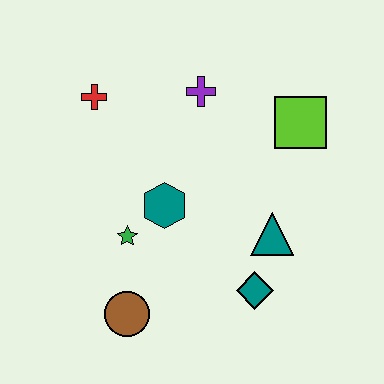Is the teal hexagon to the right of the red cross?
Yes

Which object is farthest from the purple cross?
The brown circle is farthest from the purple cross.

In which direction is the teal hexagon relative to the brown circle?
The teal hexagon is above the brown circle.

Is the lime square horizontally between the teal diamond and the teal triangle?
No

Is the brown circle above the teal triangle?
No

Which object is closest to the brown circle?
The green star is closest to the brown circle.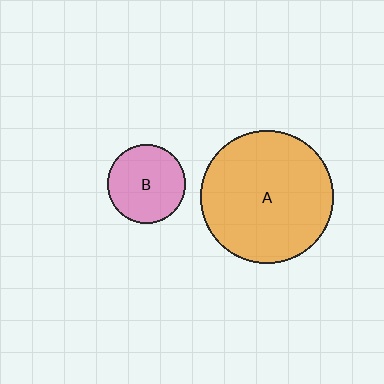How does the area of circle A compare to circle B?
Approximately 2.9 times.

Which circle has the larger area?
Circle A (orange).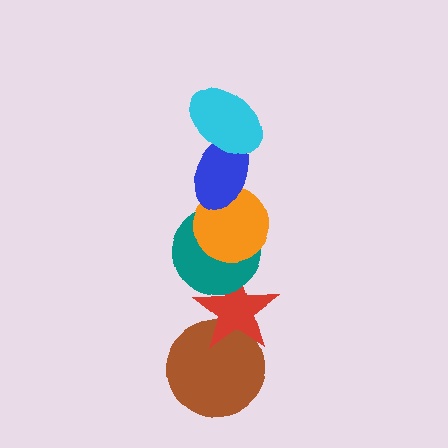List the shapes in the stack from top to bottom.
From top to bottom: the cyan ellipse, the blue ellipse, the orange circle, the teal circle, the red star, the brown circle.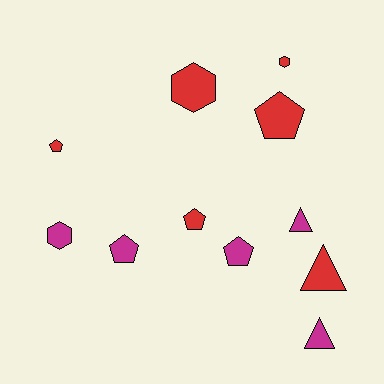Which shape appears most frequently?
Pentagon, with 5 objects.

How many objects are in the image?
There are 11 objects.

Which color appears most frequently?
Red, with 6 objects.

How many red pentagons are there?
There are 3 red pentagons.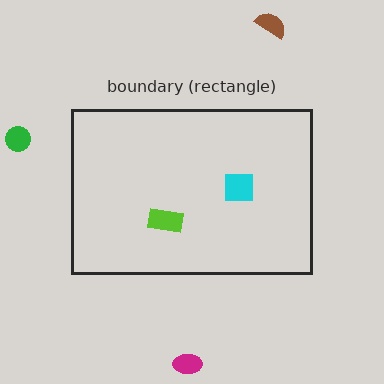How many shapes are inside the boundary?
2 inside, 3 outside.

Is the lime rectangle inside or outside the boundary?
Inside.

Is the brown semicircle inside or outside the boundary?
Outside.